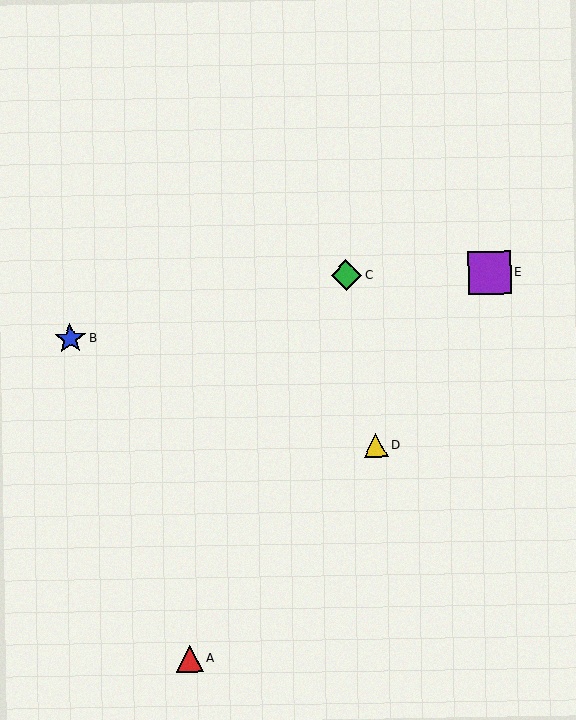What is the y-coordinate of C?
Object C is at y≈275.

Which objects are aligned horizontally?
Objects C, E are aligned horizontally.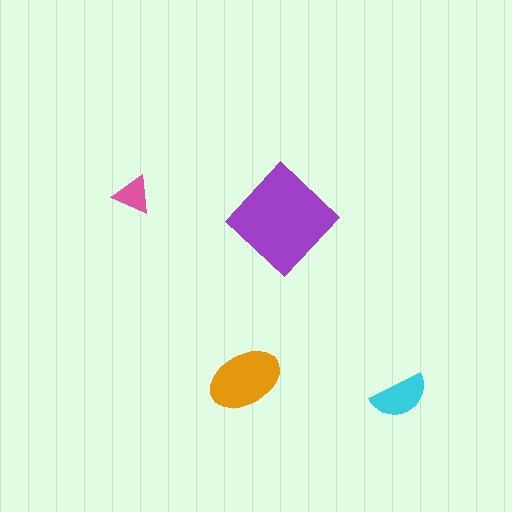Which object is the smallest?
The pink triangle.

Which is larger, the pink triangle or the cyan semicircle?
The cyan semicircle.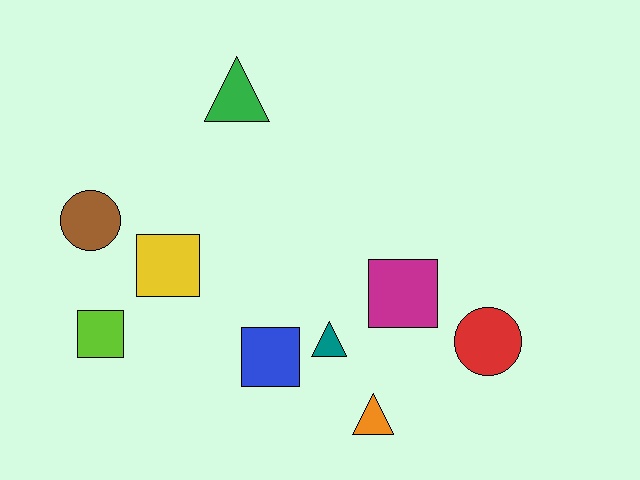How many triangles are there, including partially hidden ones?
There are 3 triangles.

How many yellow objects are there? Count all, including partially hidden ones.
There is 1 yellow object.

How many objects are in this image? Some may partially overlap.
There are 9 objects.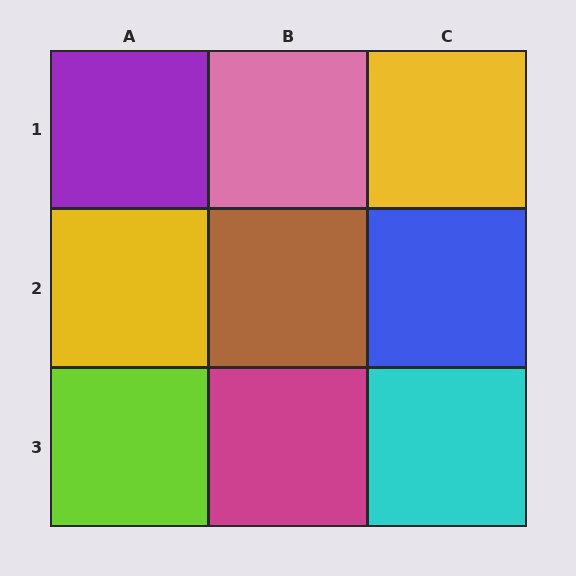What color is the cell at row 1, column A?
Purple.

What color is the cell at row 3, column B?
Magenta.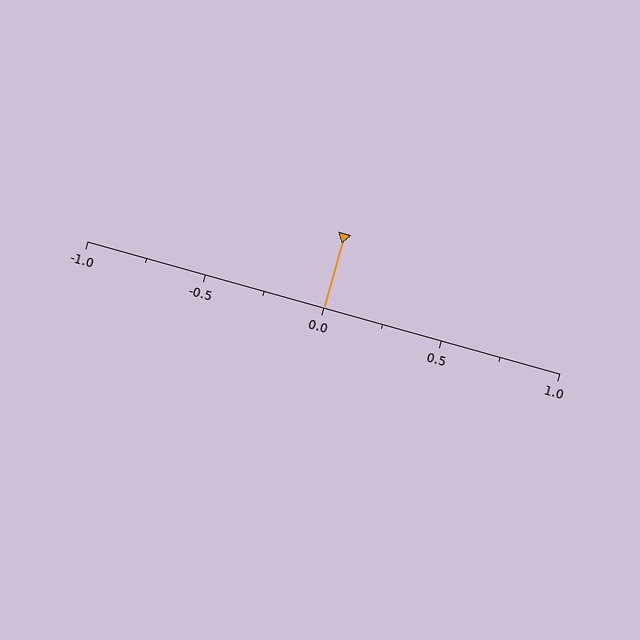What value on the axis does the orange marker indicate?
The marker indicates approximately 0.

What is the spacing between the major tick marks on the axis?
The major ticks are spaced 0.5 apart.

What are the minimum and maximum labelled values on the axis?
The axis runs from -1.0 to 1.0.